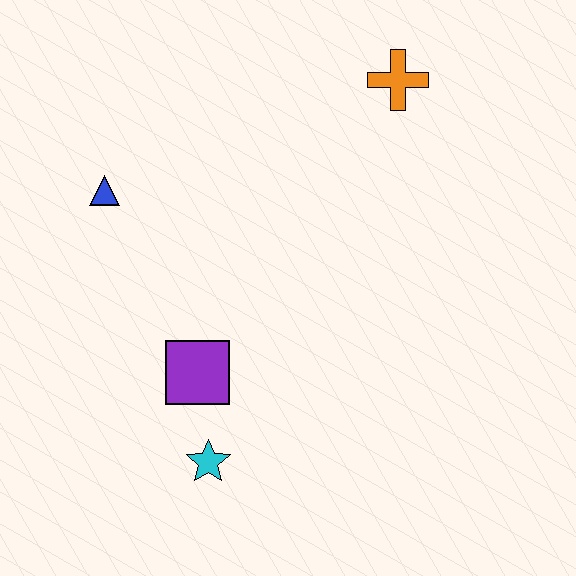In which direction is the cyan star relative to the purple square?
The cyan star is below the purple square.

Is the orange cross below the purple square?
No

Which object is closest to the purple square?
The cyan star is closest to the purple square.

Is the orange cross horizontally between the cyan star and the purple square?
No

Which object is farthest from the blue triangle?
The orange cross is farthest from the blue triangle.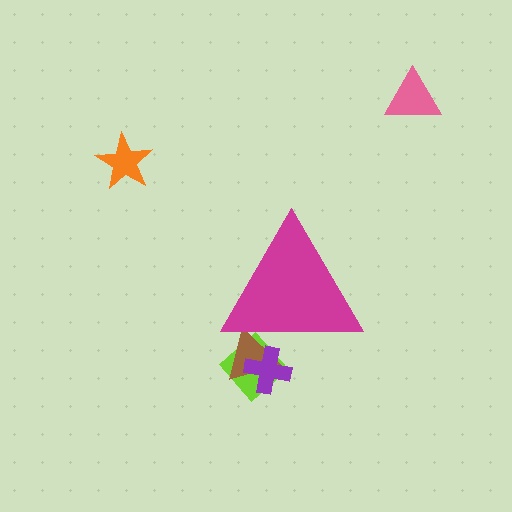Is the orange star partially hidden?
No, the orange star is fully visible.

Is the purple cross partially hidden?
Yes, the purple cross is partially hidden behind the magenta triangle.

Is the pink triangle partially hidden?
No, the pink triangle is fully visible.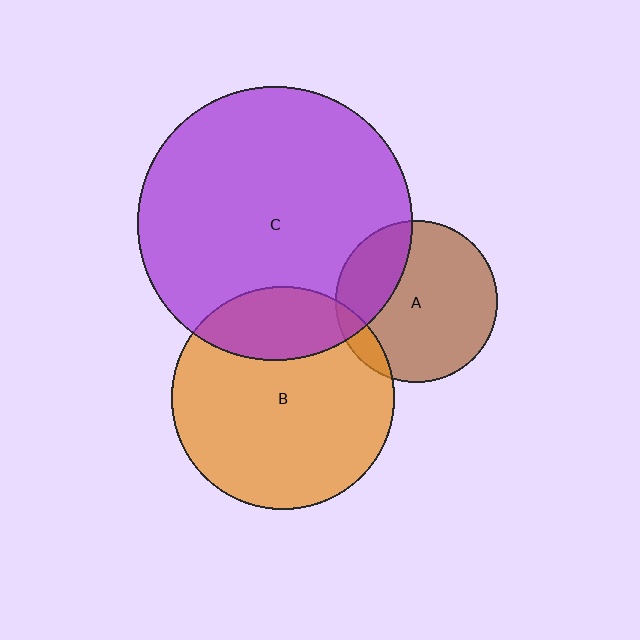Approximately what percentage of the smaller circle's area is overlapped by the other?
Approximately 25%.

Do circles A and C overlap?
Yes.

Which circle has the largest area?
Circle C (purple).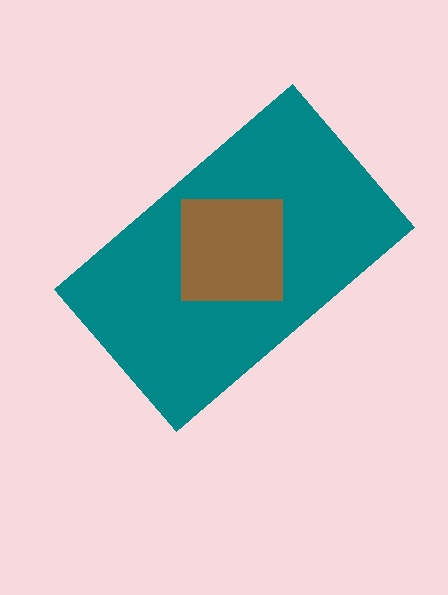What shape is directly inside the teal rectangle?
The brown square.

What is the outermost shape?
The teal rectangle.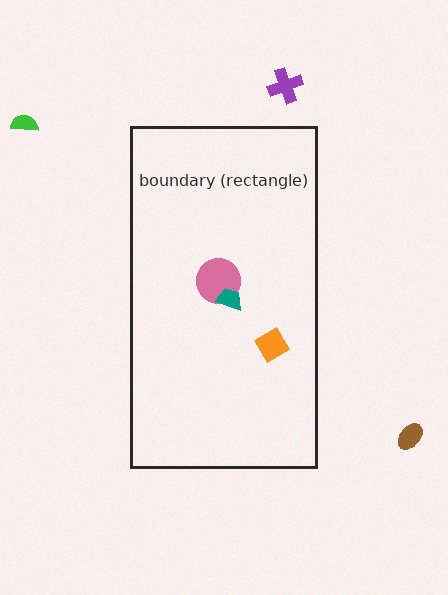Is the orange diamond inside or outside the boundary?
Inside.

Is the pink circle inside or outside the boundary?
Inside.